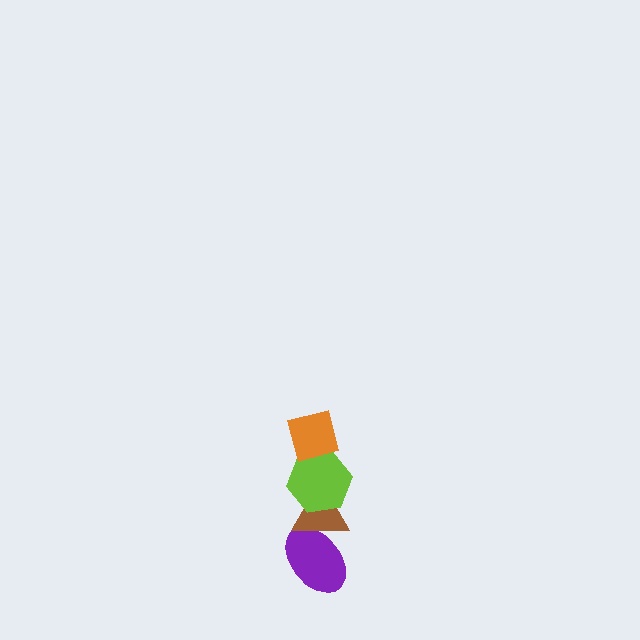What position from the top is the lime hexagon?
The lime hexagon is 2nd from the top.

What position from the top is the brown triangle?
The brown triangle is 3rd from the top.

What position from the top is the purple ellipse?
The purple ellipse is 4th from the top.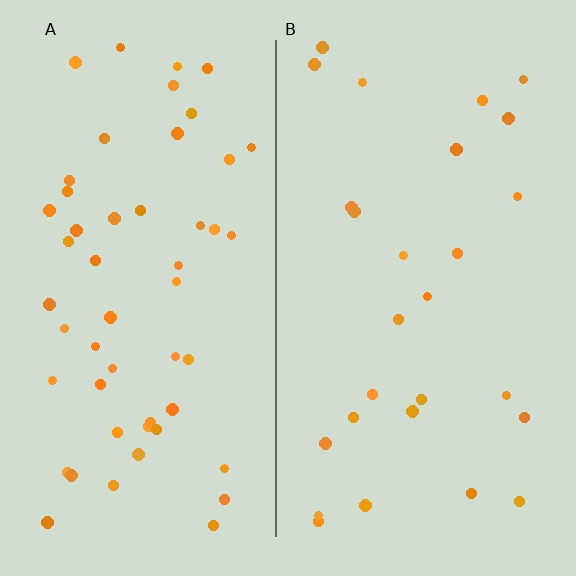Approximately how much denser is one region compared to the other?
Approximately 1.9× — region A over region B.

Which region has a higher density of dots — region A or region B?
A (the left).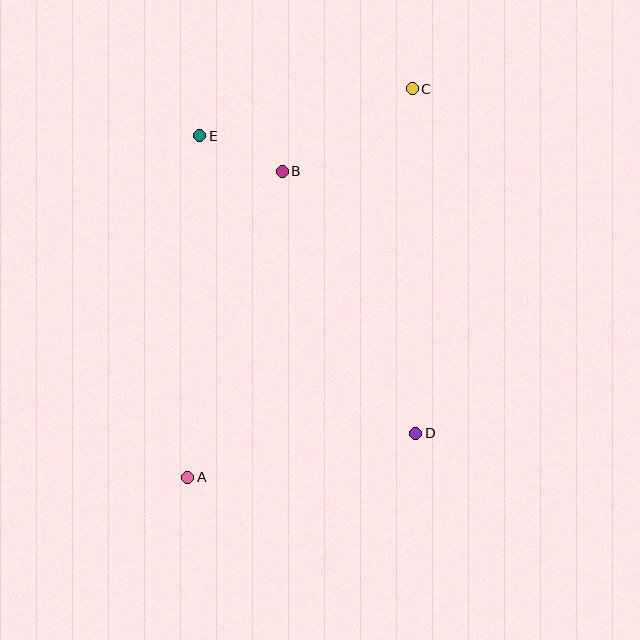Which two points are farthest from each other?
Points A and C are farthest from each other.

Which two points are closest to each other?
Points B and E are closest to each other.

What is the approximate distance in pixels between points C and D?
The distance between C and D is approximately 345 pixels.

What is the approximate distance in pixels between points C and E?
The distance between C and E is approximately 218 pixels.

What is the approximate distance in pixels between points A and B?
The distance between A and B is approximately 320 pixels.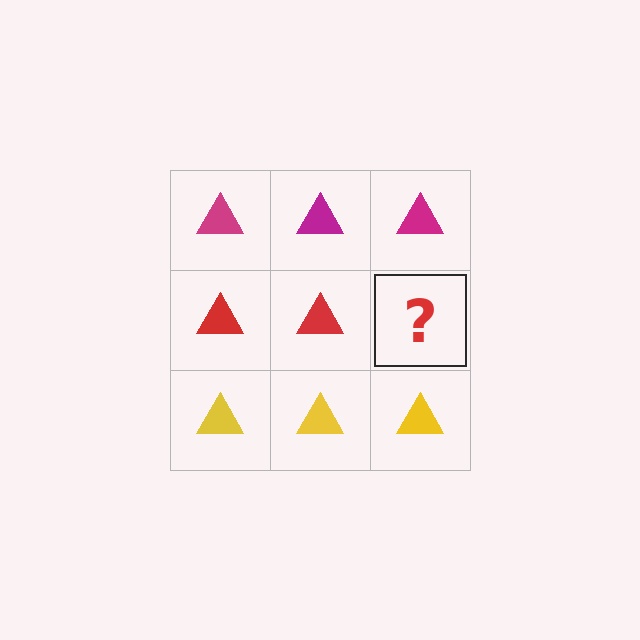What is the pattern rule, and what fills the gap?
The rule is that each row has a consistent color. The gap should be filled with a red triangle.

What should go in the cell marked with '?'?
The missing cell should contain a red triangle.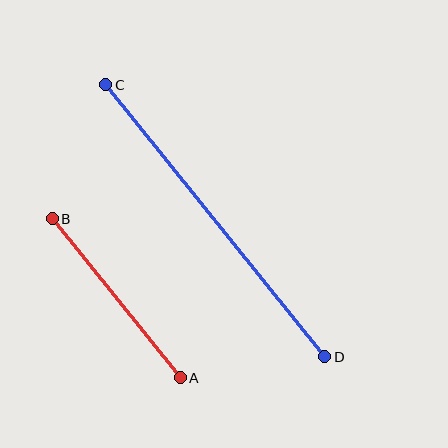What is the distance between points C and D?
The distance is approximately 349 pixels.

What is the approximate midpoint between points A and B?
The midpoint is at approximately (116, 298) pixels.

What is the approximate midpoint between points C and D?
The midpoint is at approximately (215, 221) pixels.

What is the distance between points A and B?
The distance is approximately 204 pixels.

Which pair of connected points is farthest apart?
Points C and D are farthest apart.